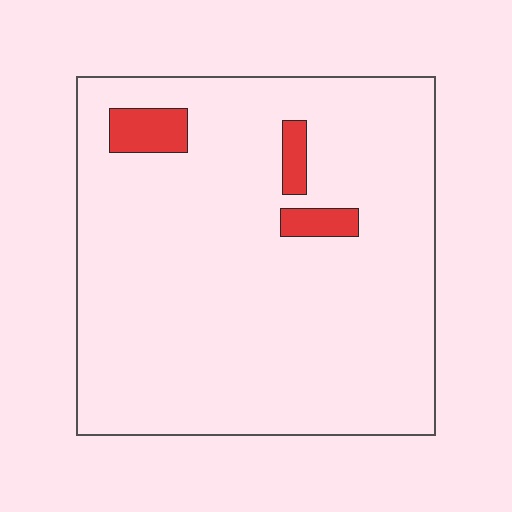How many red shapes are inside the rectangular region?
3.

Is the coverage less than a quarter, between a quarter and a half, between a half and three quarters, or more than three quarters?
Less than a quarter.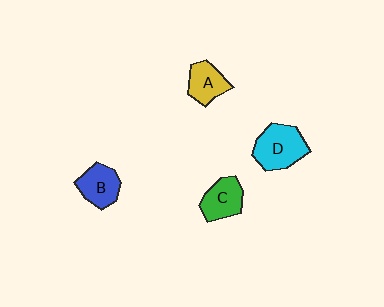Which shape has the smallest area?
Shape A (yellow).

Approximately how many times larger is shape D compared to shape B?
Approximately 1.3 times.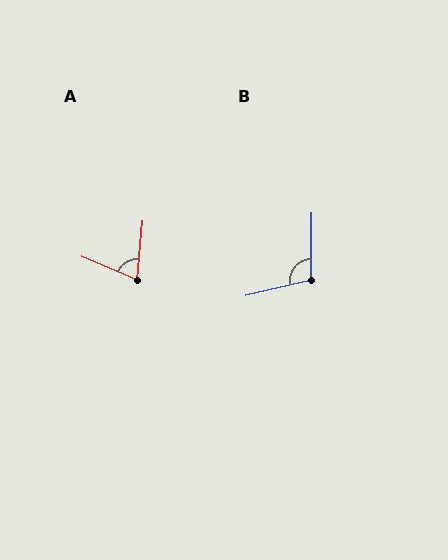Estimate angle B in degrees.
Approximately 103 degrees.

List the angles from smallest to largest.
A (72°), B (103°).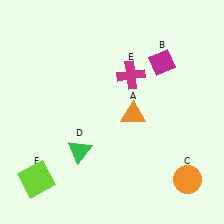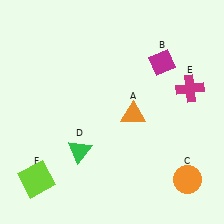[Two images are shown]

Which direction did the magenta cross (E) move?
The magenta cross (E) moved right.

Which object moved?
The magenta cross (E) moved right.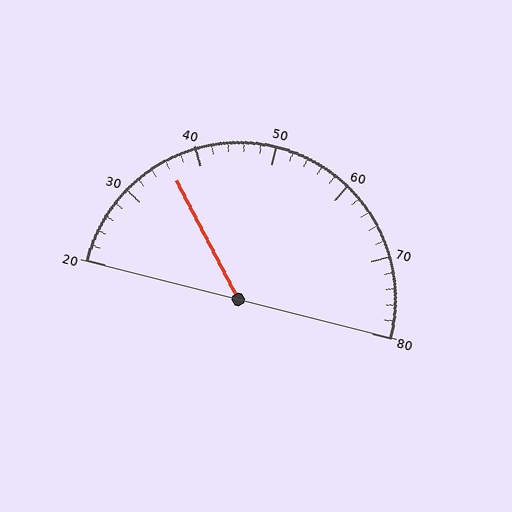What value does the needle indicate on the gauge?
The needle indicates approximately 36.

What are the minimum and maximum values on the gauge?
The gauge ranges from 20 to 80.